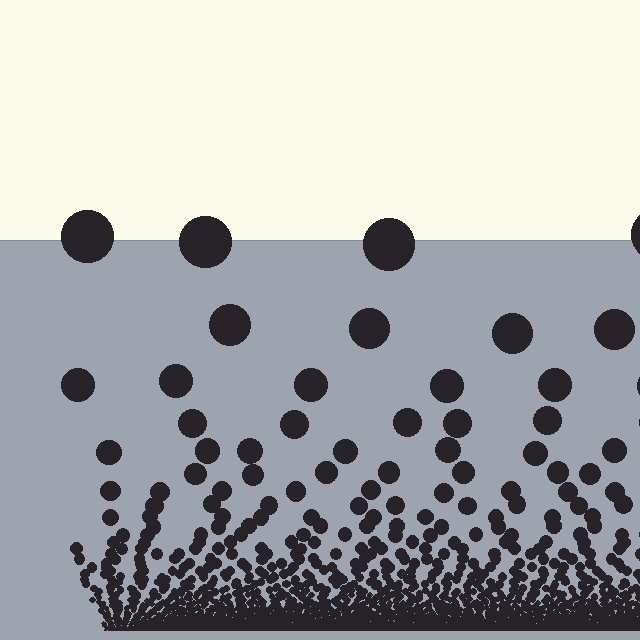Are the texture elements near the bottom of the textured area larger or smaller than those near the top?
Smaller. The gradient is inverted — elements near the bottom are smaller and denser.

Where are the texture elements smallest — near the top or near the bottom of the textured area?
Near the bottom.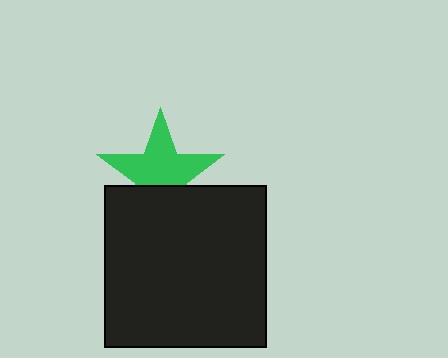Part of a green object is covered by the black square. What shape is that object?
It is a star.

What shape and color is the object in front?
The object in front is a black square.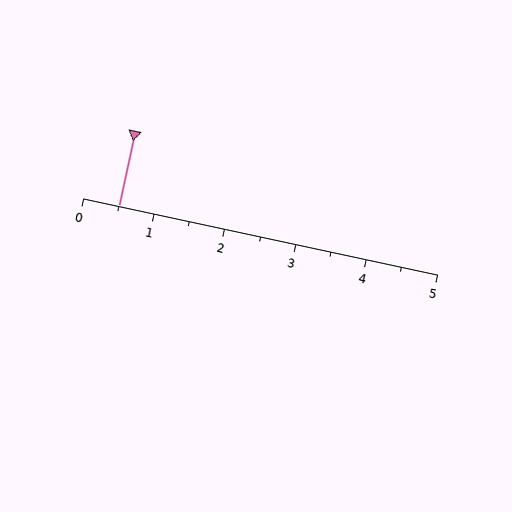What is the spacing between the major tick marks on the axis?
The major ticks are spaced 1 apart.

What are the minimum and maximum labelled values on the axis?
The axis runs from 0 to 5.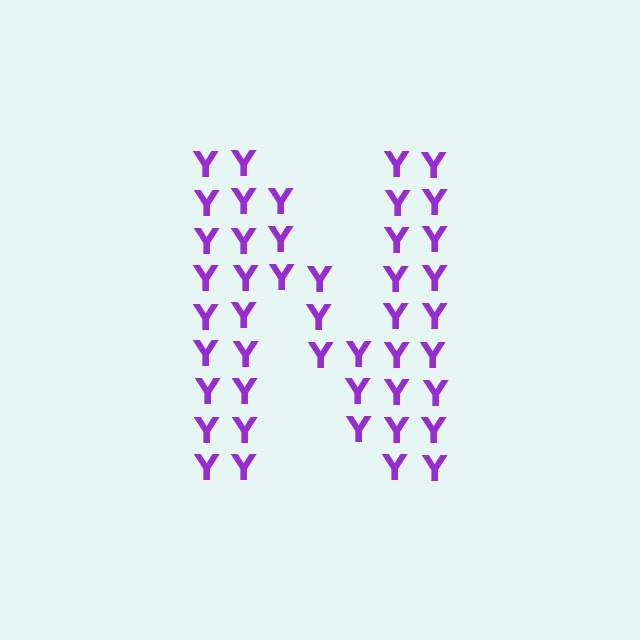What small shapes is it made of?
It is made of small letter Y's.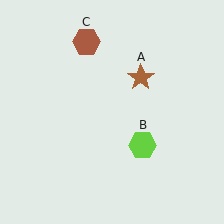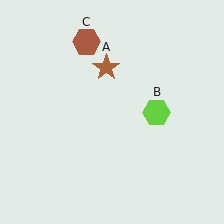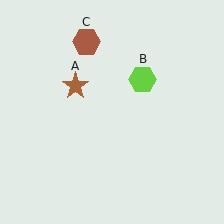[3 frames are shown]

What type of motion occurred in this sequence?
The brown star (object A), lime hexagon (object B) rotated counterclockwise around the center of the scene.